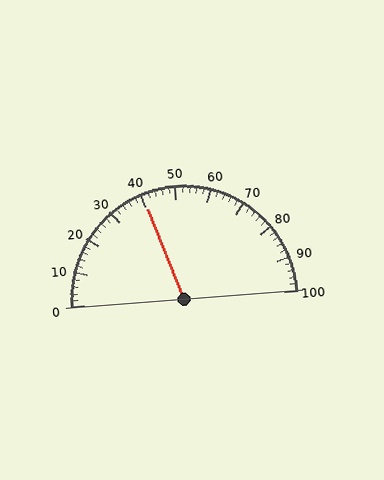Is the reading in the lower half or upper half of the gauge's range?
The reading is in the lower half of the range (0 to 100).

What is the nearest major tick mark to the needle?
The nearest major tick mark is 40.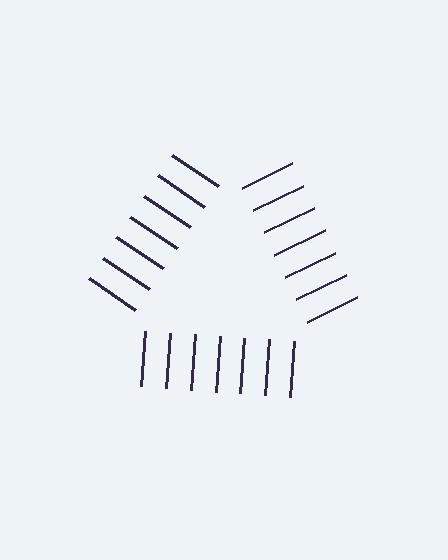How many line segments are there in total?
21 — 7 along each of the 3 edges.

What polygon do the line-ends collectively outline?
An illusory triangle — the line segments terminate on its edges but no continuous stroke is drawn.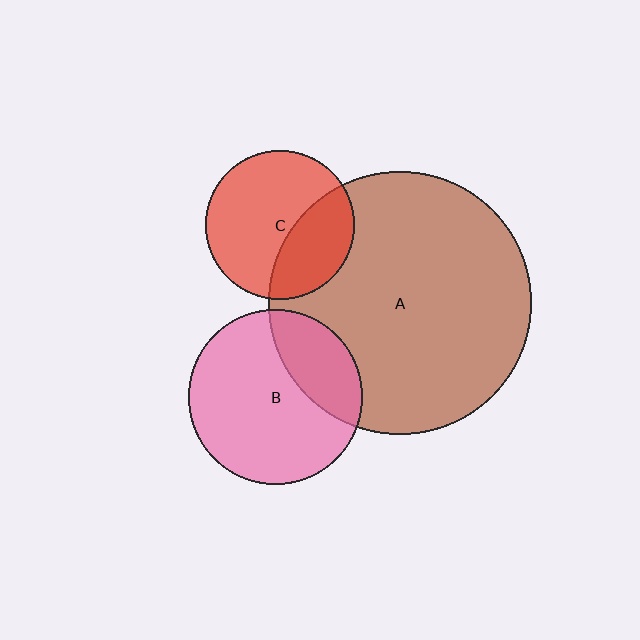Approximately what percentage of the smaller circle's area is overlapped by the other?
Approximately 35%.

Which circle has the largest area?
Circle A (brown).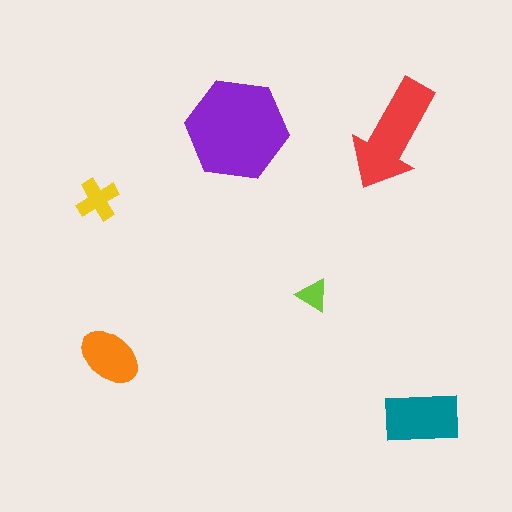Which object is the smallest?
The lime triangle.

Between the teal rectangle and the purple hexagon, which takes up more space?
The purple hexagon.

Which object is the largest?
The purple hexagon.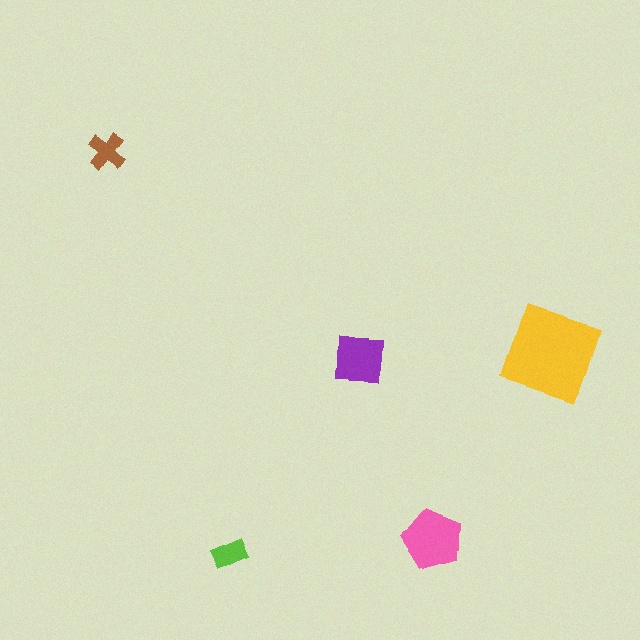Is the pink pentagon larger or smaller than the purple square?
Larger.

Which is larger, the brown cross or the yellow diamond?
The yellow diamond.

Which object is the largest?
The yellow diamond.